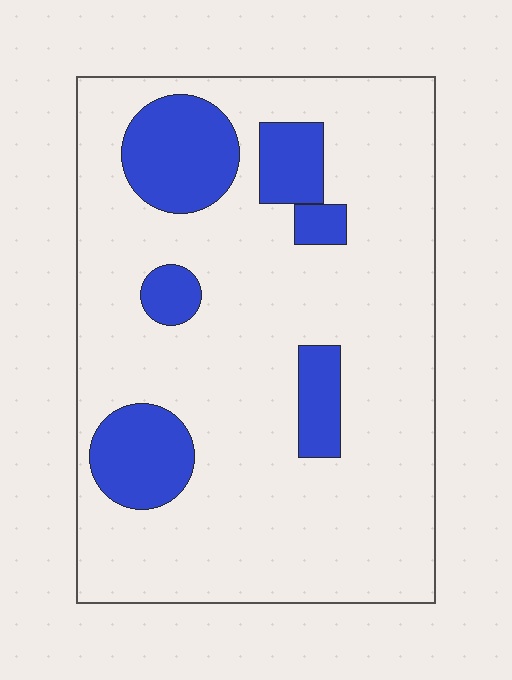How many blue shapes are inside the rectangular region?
6.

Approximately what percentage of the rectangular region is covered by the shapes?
Approximately 20%.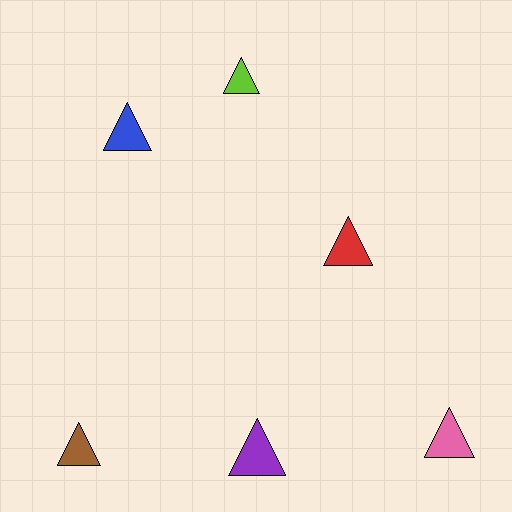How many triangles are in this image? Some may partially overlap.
There are 6 triangles.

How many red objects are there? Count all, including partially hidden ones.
There is 1 red object.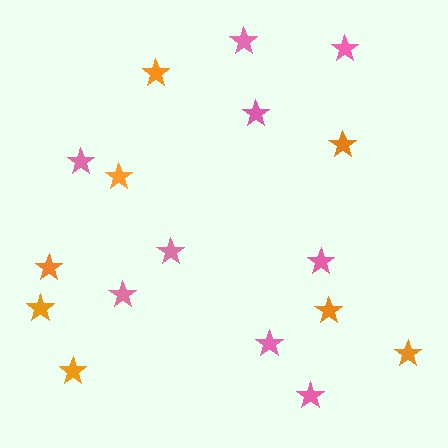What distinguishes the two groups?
There are 2 groups: one group of pink stars (9) and one group of orange stars (8).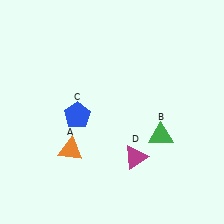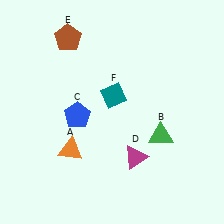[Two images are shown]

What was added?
A brown pentagon (E), a teal diamond (F) were added in Image 2.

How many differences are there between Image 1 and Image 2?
There are 2 differences between the two images.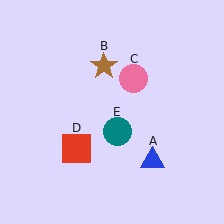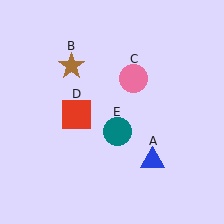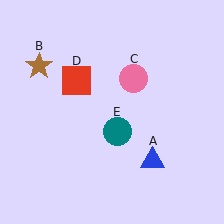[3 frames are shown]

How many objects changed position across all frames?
2 objects changed position: brown star (object B), red square (object D).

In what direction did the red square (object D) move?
The red square (object D) moved up.